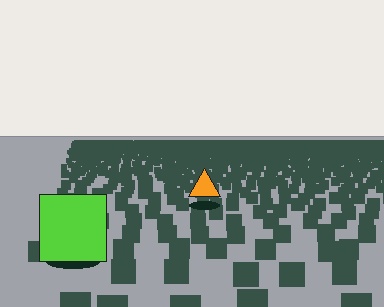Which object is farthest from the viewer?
The orange triangle is farthest from the viewer. It appears smaller and the ground texture around it is denser.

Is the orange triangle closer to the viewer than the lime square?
No. The lime square is closer — you can tell from the texture gradient: the ground texture is coarser near it.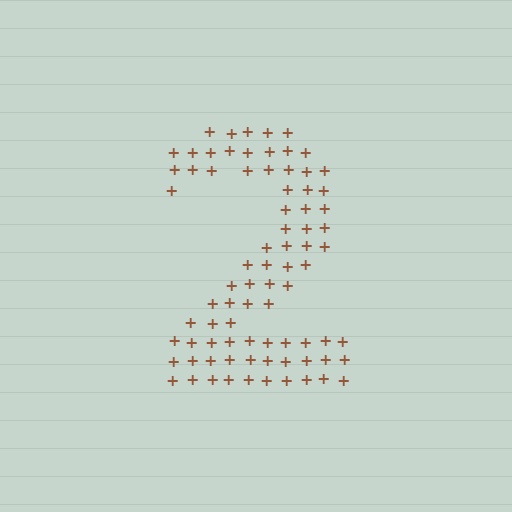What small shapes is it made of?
It is made of small plus signs.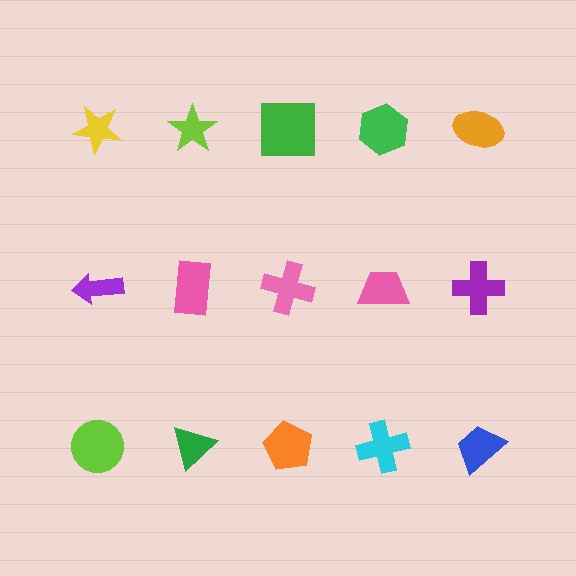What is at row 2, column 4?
A pink trapezoid.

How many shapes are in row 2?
5 shapes.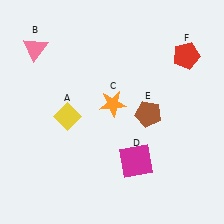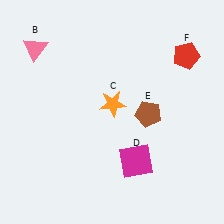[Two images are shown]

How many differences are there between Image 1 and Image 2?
There is 1 difference between the two images.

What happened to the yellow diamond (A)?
The yellow diamond (A) was removed in Image 2. It was in the bottom-left area of Image 1.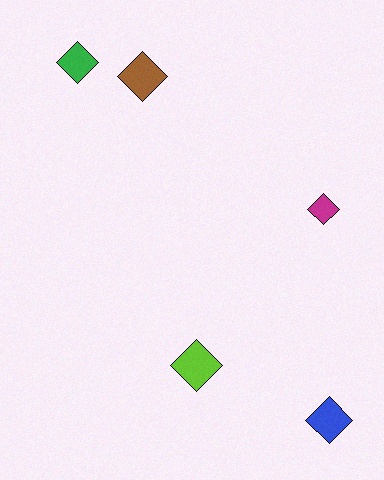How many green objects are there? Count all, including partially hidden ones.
There is 1 green object.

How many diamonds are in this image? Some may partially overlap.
There are 5 diamonds.